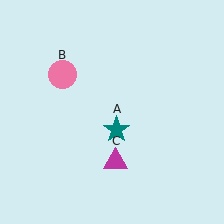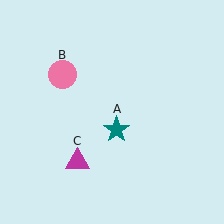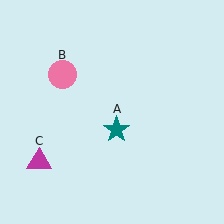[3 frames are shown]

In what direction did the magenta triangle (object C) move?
The magenta triangle (object C) moved left.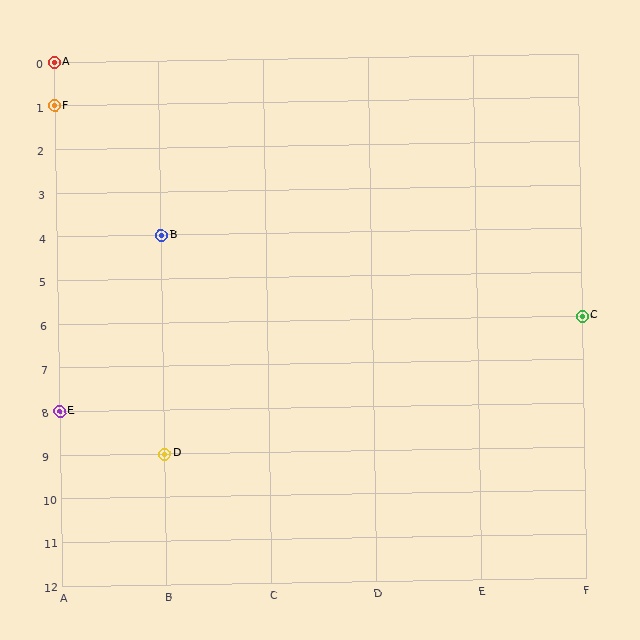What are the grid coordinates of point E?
Point E is at grid coordinates (A, 8).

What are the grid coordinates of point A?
Point A is at grid coordinates (A, 0).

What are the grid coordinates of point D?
Point D is at grid coordinates (B, 9).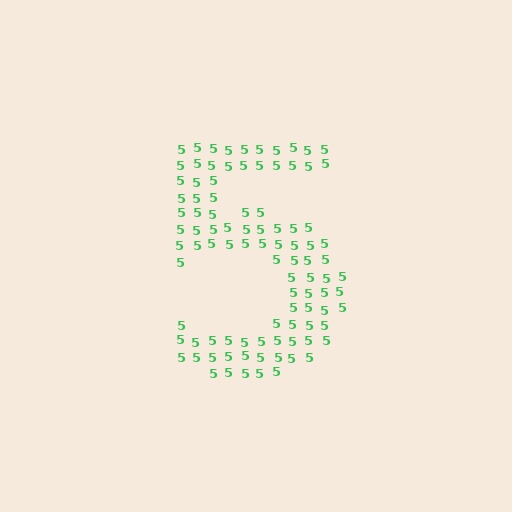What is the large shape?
The large shape is the digit 5.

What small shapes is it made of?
It is made of small digit 5's.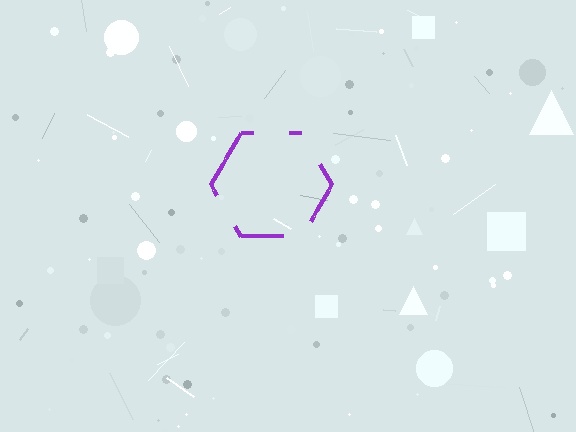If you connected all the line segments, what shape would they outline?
They would outline a hexagon.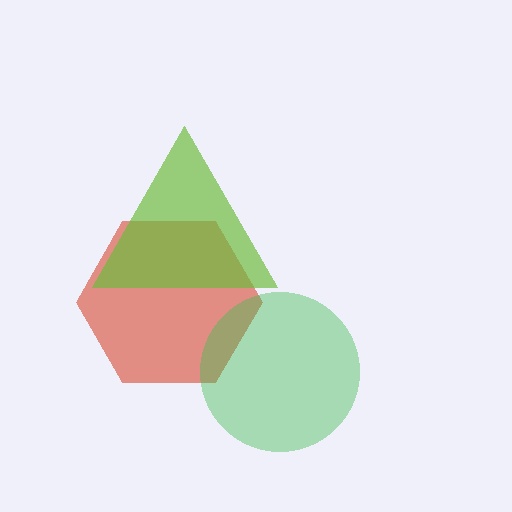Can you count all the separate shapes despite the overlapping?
Yes, there are 3 separate shapes.